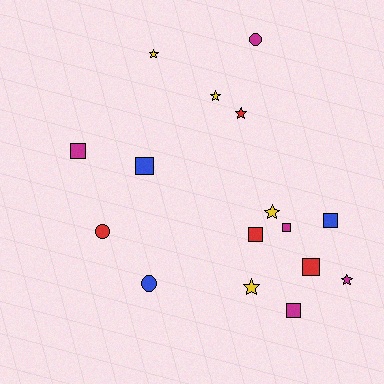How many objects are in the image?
There are 16 objects.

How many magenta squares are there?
There are 3 magenta squares.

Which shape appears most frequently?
Square, with 7 objects.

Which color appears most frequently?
Magenta, with 5 objects.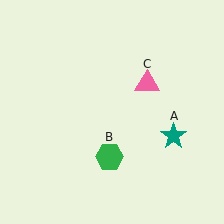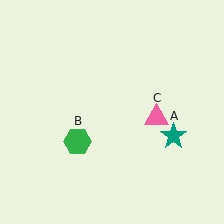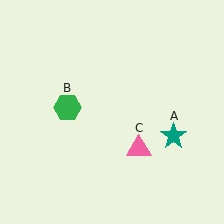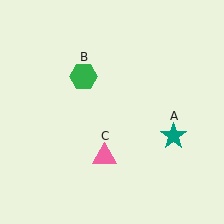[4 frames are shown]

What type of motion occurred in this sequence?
The green hexagon (object B), pink triangle (object C) rotated clockwise around the center of the scene.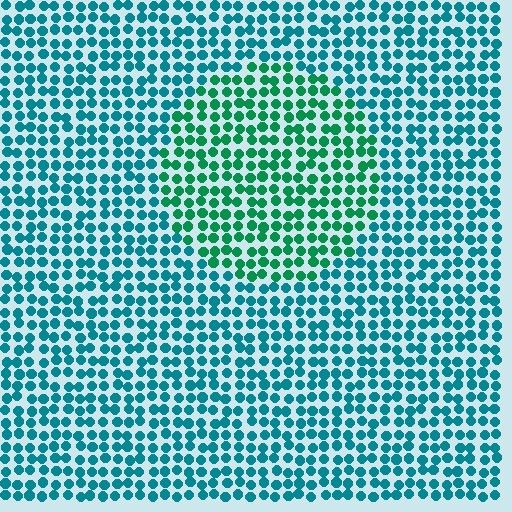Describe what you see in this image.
The image is filled with small teal elements in a uniform arrangement. A circle-shaped region is visible where the elements are tinted to a slightly different hue, forming a subtle color boundary.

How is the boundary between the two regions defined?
The boundary is defined purely by a slight shift in hue (about 34 degrees). Spacing, size, and orientation are identical on both sides.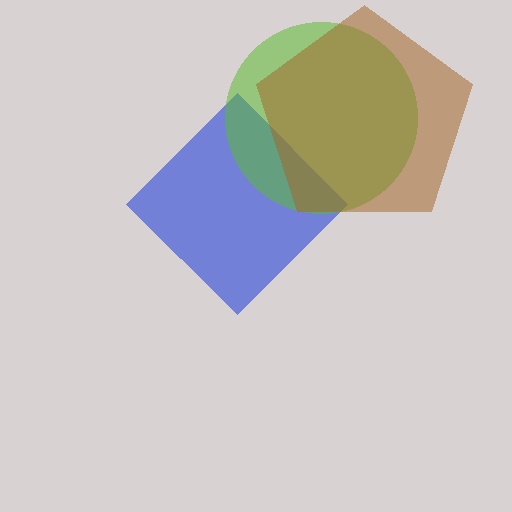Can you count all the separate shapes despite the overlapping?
Yes, there are 3 separate shapes.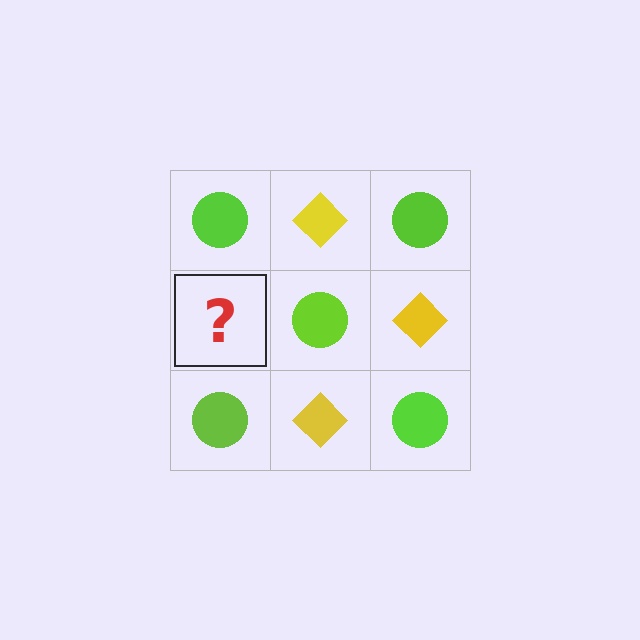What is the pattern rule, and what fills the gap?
The rule is that it alternates lime circle and yellow diamond in a checkerboard pattern. The gap should be filled with a yellow diamond.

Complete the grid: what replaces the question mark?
The question mark should be replaced with a yellow diamond.